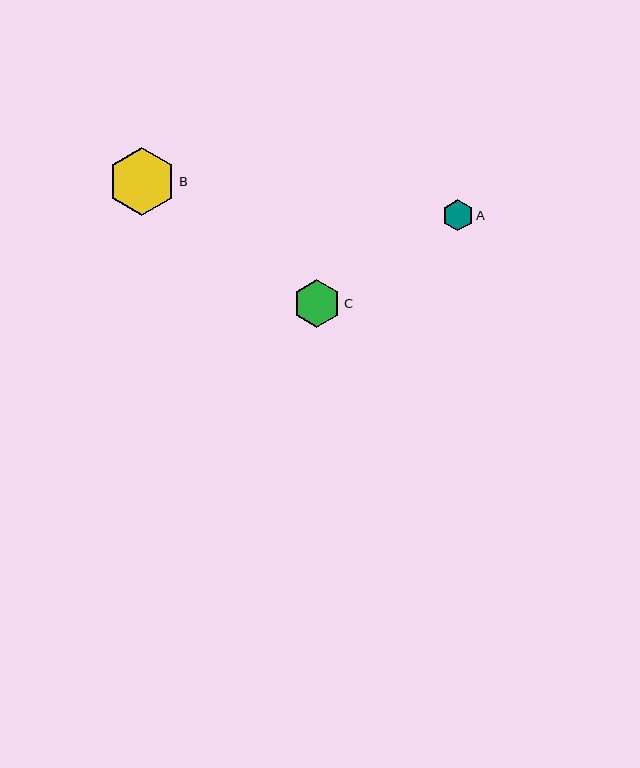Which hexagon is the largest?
Hexagon B is the largest with a size of approximately 68 pixels.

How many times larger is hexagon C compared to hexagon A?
Hexagon C is approximately 1.5 times the size of hexagon A.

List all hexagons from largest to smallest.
From largest to smallest: B, C, A.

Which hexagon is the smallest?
Hexagon A is the smallest with a size of approximately 31 pixels.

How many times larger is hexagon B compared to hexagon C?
Hexagon B is approximately 1.4 times the size of hexagon C.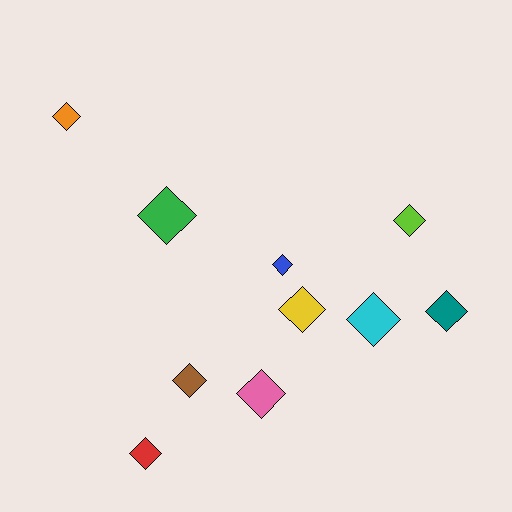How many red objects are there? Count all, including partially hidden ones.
There is 1 red object.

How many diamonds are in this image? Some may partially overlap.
There are 10 diamonds.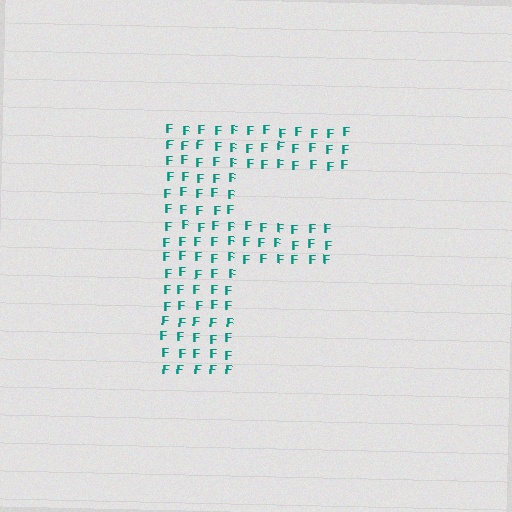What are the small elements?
The small elements are letter F's.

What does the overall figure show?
The overall figure shows the letter F.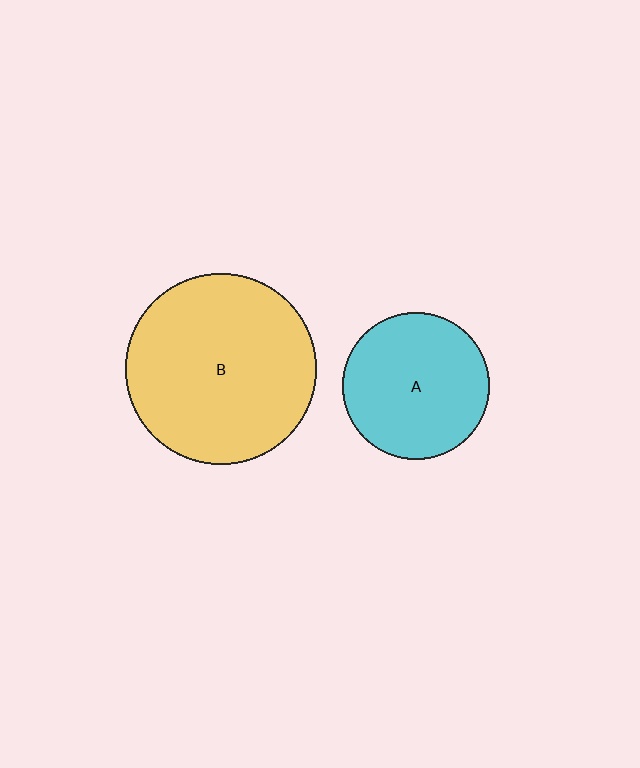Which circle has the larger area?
Circle B (yellow).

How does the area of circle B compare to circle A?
Approximately 1.7 times.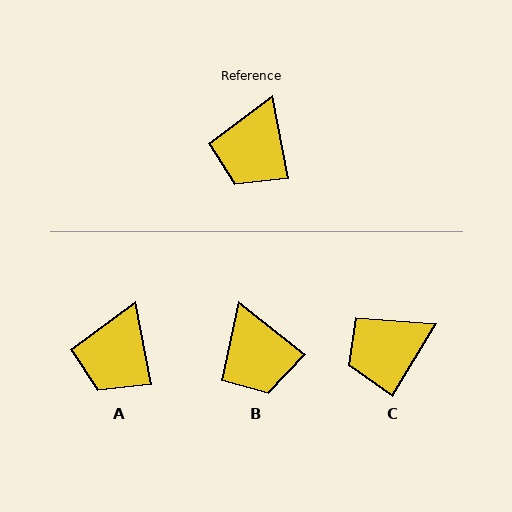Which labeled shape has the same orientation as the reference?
A.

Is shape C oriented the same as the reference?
No, it is off by about 41 degrees.